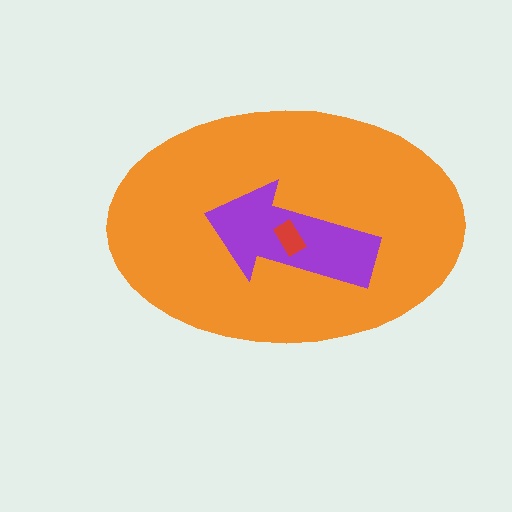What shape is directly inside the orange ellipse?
The purple arrow.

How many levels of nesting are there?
3.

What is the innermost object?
The red rectangle.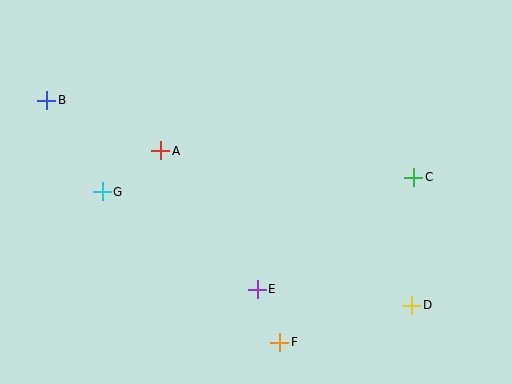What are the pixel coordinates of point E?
Point E is at (257, 289).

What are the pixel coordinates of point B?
Point B is at (47, 100).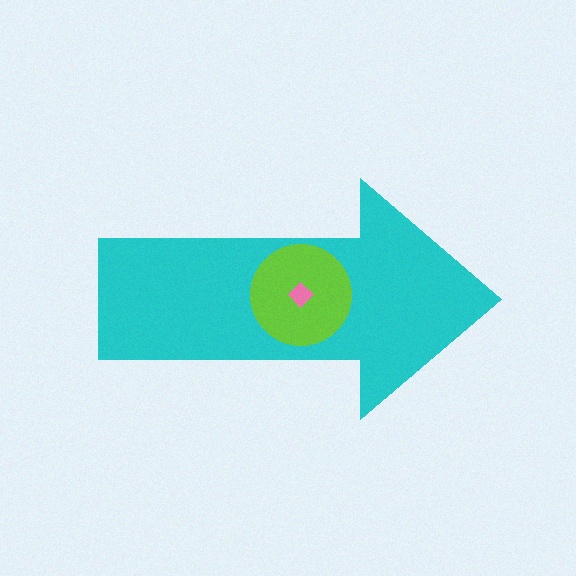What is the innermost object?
The pink diamond.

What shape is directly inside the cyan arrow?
The lime circle.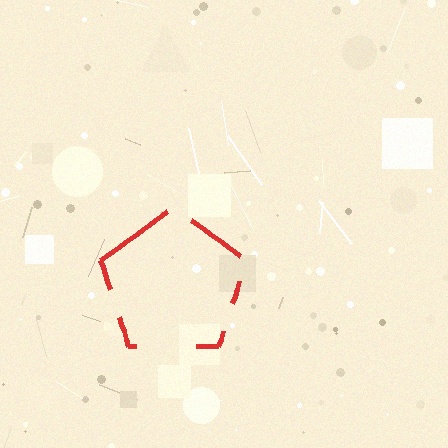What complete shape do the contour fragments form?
The contour fragments form a pentagon.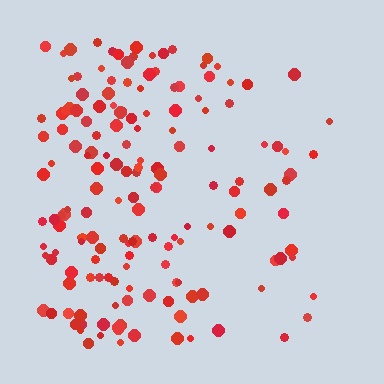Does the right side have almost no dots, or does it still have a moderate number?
Still a moderate number, just noticeably fewer than the left.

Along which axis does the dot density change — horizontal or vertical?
Horizontal.